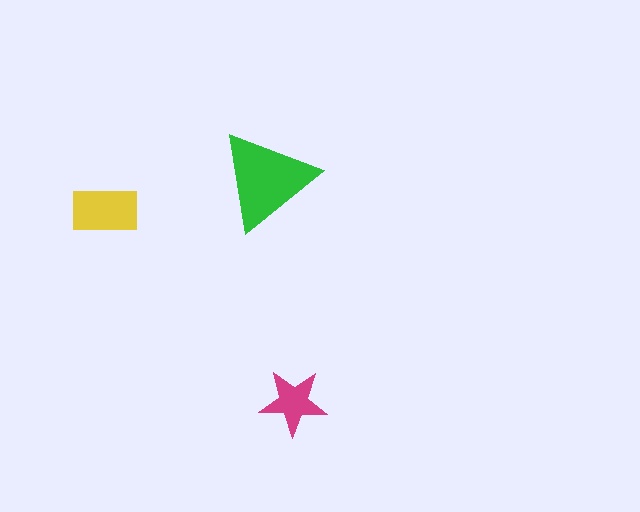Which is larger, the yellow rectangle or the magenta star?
The yellow rectangle.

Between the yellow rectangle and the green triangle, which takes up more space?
The green triangle.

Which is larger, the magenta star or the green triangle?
The green triangle.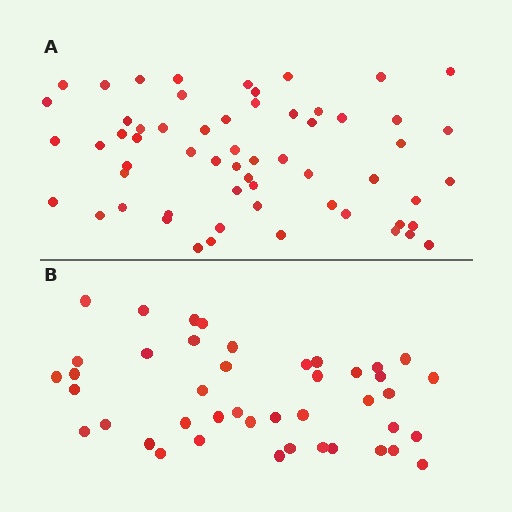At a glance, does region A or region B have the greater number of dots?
Region A (the top region) has more dots.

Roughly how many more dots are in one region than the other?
Region A has approximately 15 more dots than region B.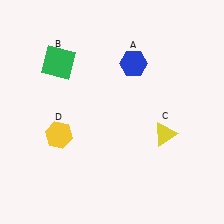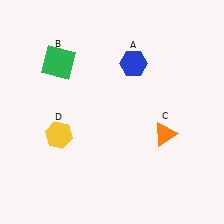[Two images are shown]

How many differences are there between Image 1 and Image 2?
There is 1 difference between the two images.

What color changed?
The triangle (C) changed from yellow in Image 1 to orange in Image 2.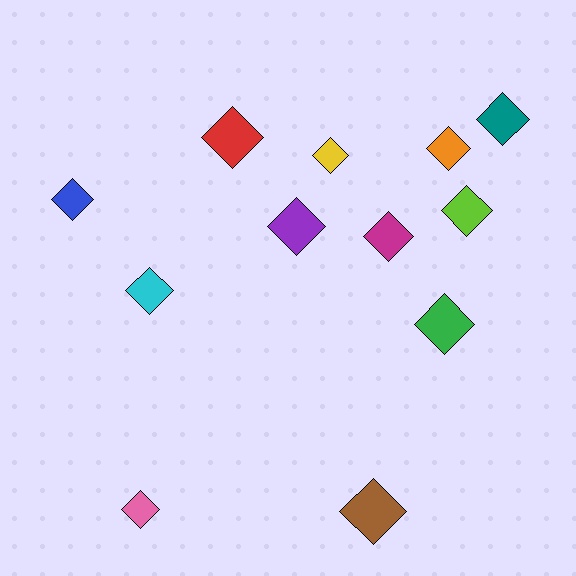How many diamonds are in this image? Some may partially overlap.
There are 12 diamonds.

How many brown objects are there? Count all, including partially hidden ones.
There is 1 brown object.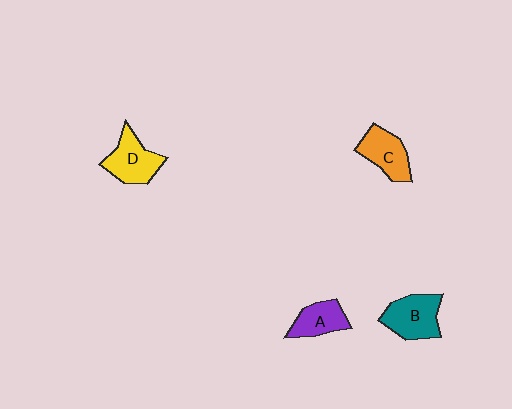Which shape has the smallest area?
Shape A (purple).